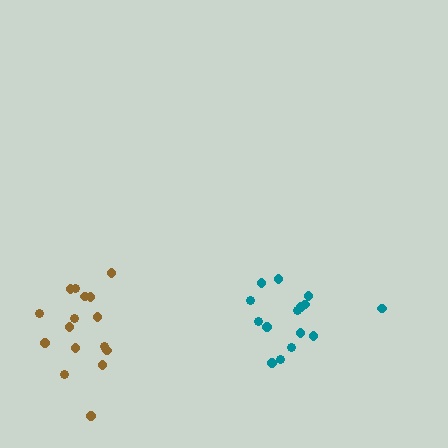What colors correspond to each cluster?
The clusters are colored: teal, brown.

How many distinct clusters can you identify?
There are 2 distinct clusters.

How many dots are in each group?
Group 1: 15 dots, Group 2: 16 dots (31 total).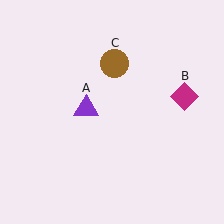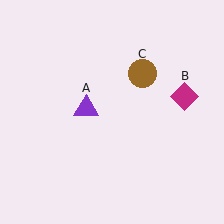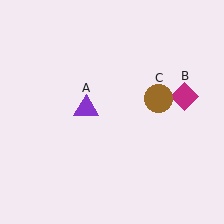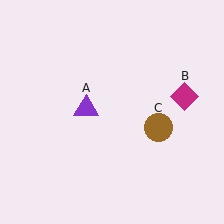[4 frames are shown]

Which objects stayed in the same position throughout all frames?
Purple triangle (object A) and magenta diamond (object B) remained stationary.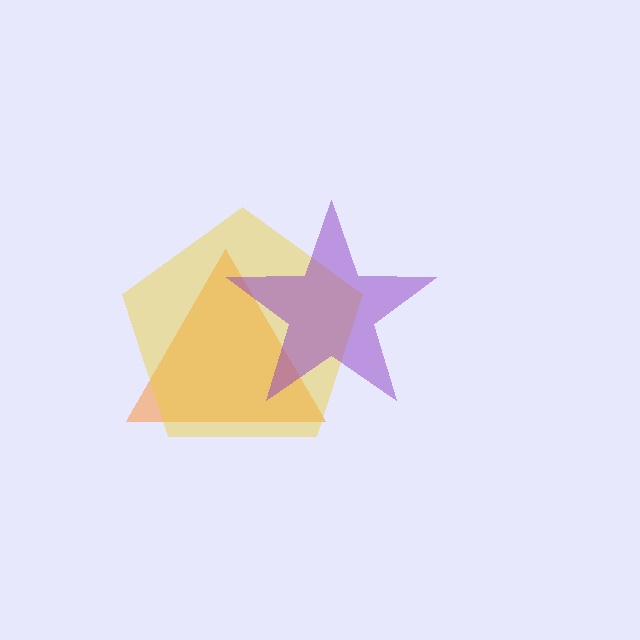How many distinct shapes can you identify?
There are 3 distinct shapes: an orange triangle, a yellow pentagon, a purple star.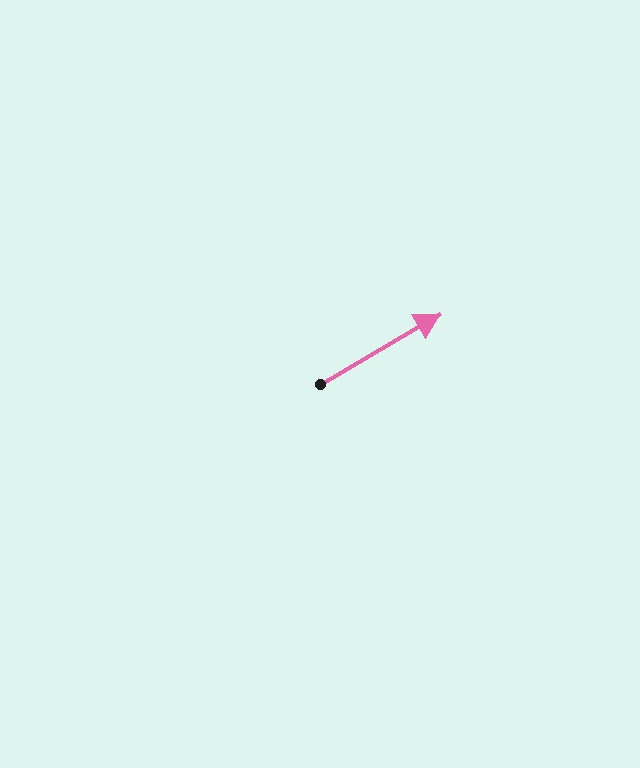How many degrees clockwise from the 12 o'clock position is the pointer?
Approximately 60 degrees.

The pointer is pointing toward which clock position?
Roughly 2 o'clock.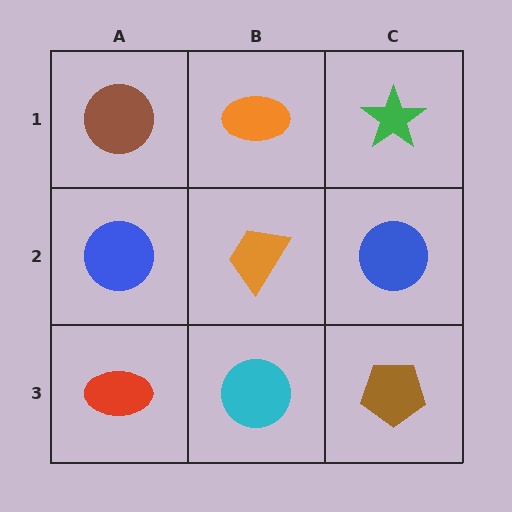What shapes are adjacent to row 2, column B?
An orange ellipse (row 1, column B), a cyan circle (row 3, column B), a blue circle (row 2, column A), a blue circle (row 2, column C).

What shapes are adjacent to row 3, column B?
An orange trapezoid (row 2, column B), a red ellipse (row 3, column A), a brown pentagon (row 3, column C).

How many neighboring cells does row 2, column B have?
4.